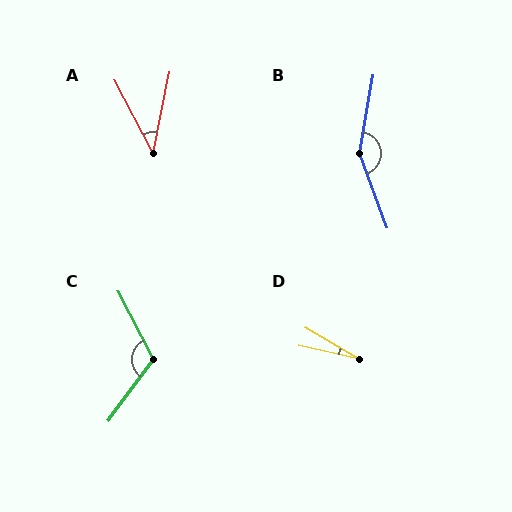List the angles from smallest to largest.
D (18°), A (39°), C (116°), B (150°).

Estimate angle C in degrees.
Approximately 116 degrees.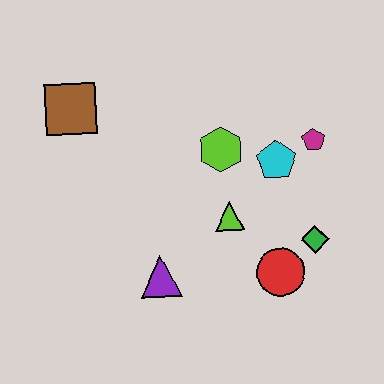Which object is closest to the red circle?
The green diamond is closest to the red circle.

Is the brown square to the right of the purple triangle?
No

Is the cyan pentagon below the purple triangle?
No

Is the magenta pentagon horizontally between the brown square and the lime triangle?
No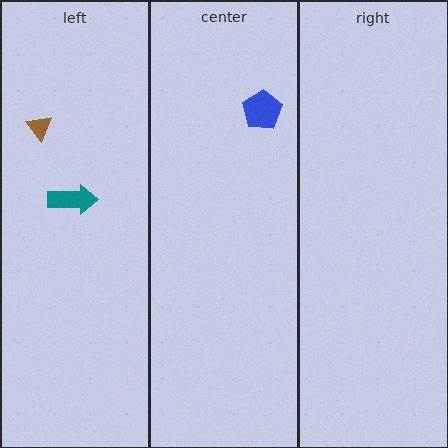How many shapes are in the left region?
2.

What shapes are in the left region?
The brown triangle, the teal arrow.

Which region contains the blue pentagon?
The center region.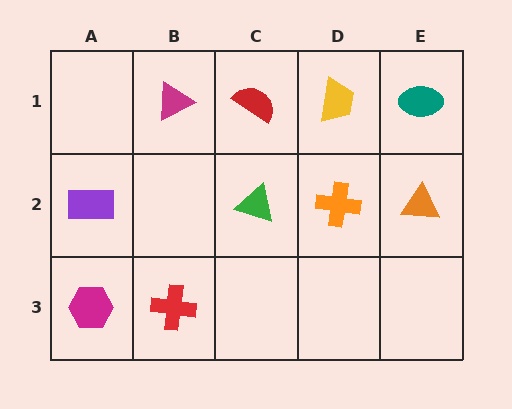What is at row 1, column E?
A teal ellipse.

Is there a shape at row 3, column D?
No, that cell is empty.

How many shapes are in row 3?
2 shapes.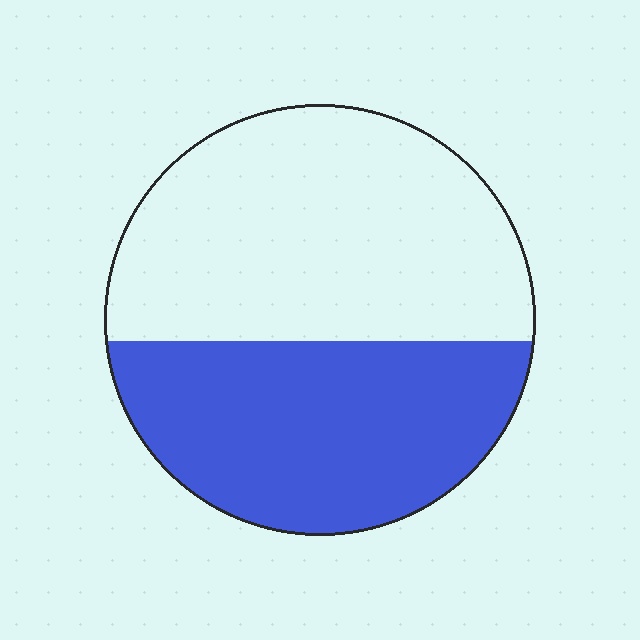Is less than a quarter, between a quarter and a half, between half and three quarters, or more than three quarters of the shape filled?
Between a quarter and a half.